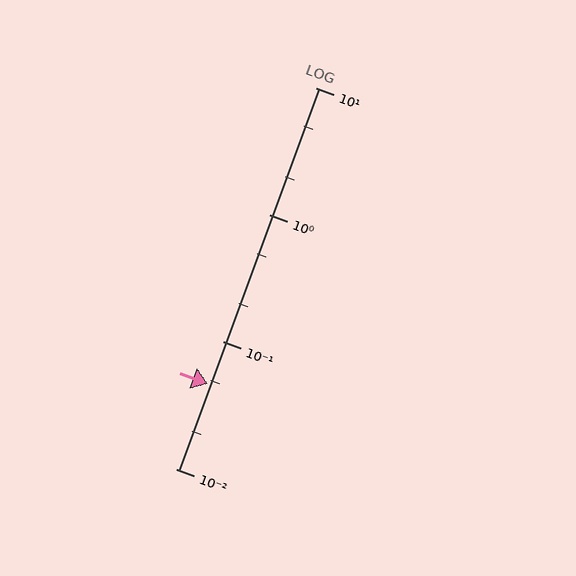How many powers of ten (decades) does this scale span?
The scale spans 3 decades, from 0.01 to 10.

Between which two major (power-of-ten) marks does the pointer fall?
The pointer is between 0.01 and 0.1.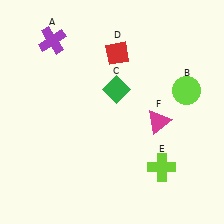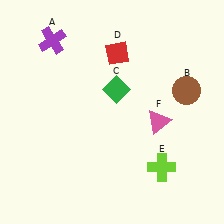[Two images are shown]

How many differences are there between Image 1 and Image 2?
There are 2 differences between the two images.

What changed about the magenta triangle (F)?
In Image 1, F is magenta. In Image 2, it changed to pink.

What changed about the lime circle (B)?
In Image 1, B is lime. In Image 2, it changed to brown.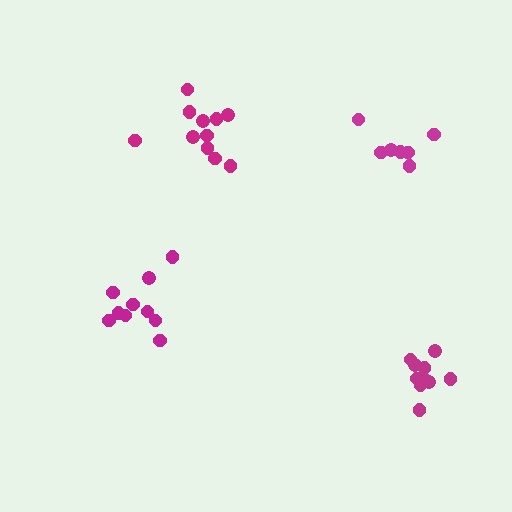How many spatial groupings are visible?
There are 4 spatial groupings.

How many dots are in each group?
Group 1: 10 dots, Group 2: 10 dots, Group 3: 7 dots, Group 4: 11 dots (38 total).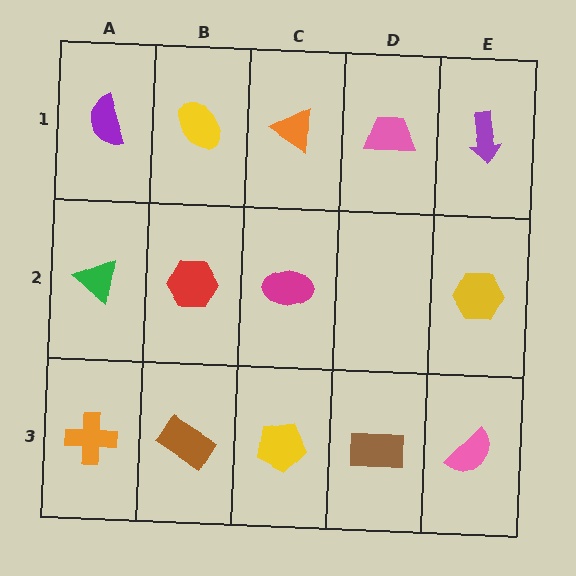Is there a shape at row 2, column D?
No, that cell is empty.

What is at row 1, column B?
A yellow ellipse.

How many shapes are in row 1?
5 shapes.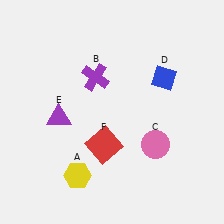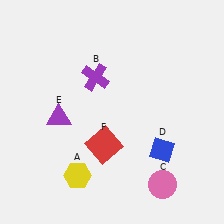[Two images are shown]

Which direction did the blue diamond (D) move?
The blue diamond (D) moved down.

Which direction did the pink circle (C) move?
The pink circle (C) moved down.